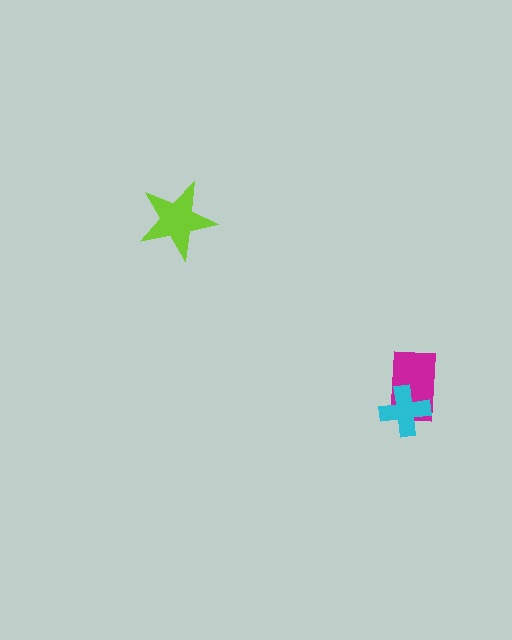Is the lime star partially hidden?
No, no other shape covers it.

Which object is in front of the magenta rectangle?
The cyan cross is in front of the magenta rectangle.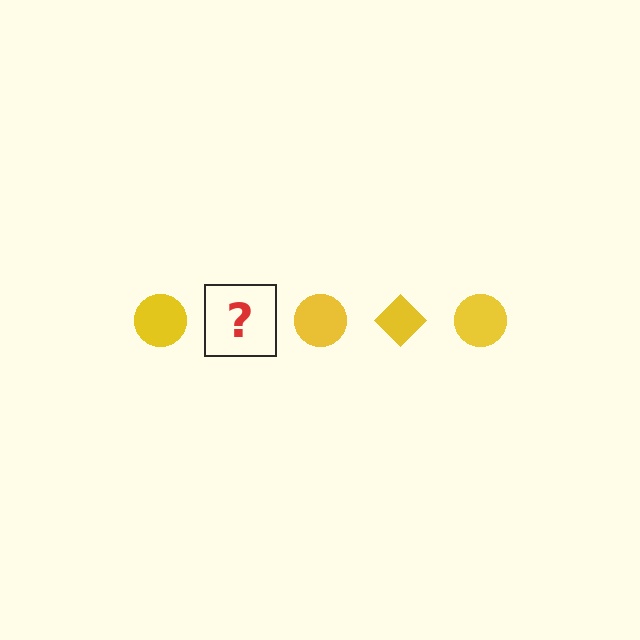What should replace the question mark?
The question mark should be replaced with a yellow diamond.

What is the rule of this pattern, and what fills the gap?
The rule is that the pattern cycles through circle, diamond shapes in yellow. The gap should be filled with a yellow diamond.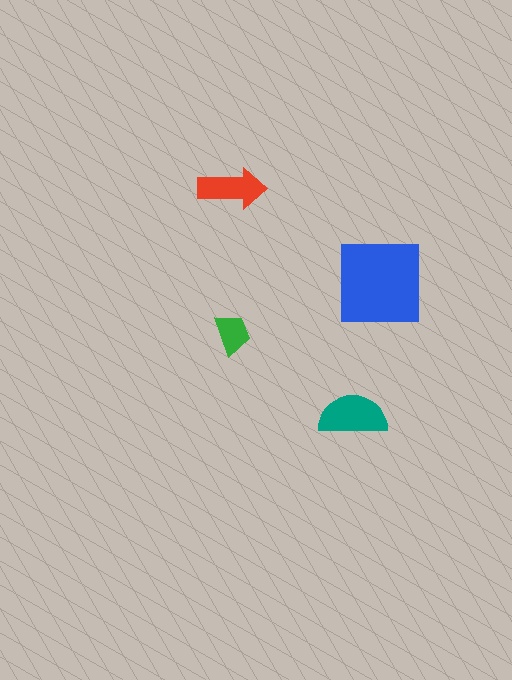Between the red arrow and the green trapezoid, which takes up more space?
The red arrow.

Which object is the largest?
The blue square.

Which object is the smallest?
The green trapezoid.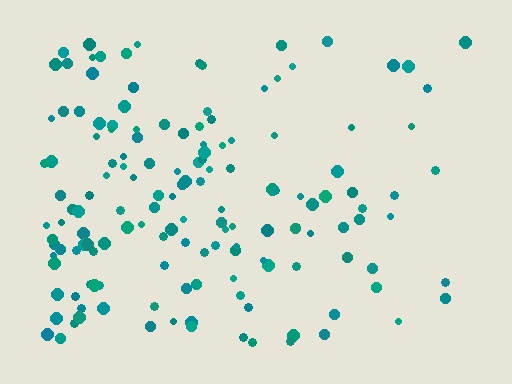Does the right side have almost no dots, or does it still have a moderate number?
Still a moderate number, just noticeably fewer than the left.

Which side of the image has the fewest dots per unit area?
The right.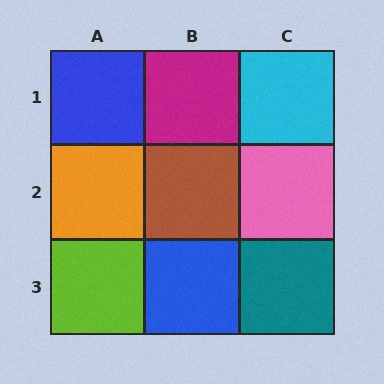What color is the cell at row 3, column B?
Blue.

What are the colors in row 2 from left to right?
Orange, brown, pink.